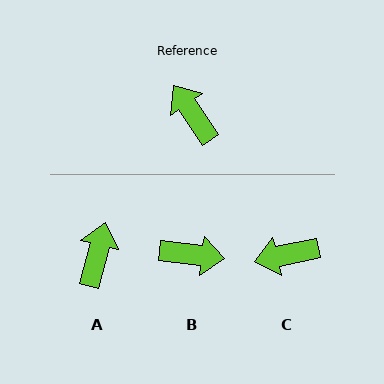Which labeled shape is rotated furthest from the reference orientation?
B, about 131 degrees away.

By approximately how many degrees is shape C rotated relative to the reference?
Approximately 68 degrees counter-clockwise.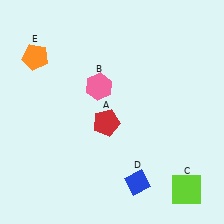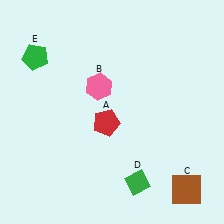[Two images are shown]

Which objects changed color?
C changed from lime to brown. D changed from blue to green. E changed from orange to green.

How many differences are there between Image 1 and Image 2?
There are 3 differences between the two images.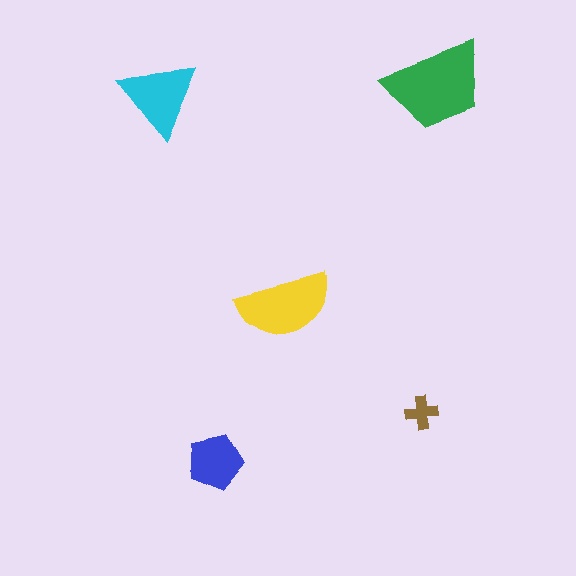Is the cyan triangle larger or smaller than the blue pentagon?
Larger.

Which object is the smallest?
The brown cross.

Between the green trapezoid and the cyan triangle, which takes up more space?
The green trapezoid.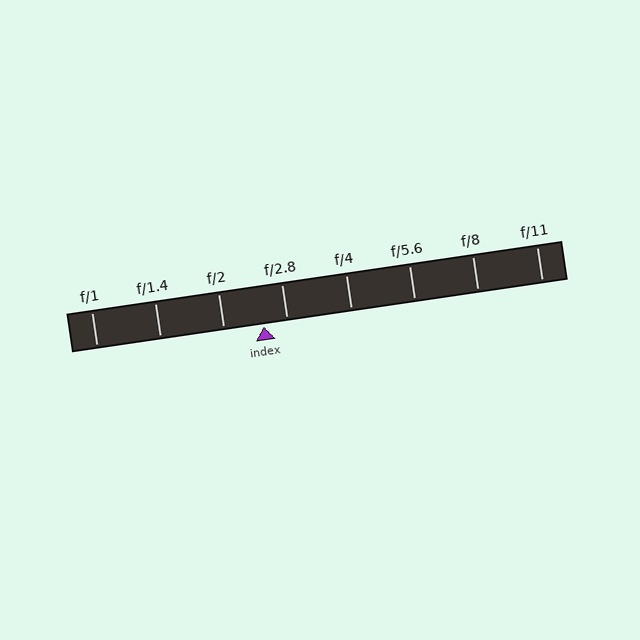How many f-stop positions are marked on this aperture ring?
There are 8 f-stop positions marked.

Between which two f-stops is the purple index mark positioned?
The index mark is between f/2 and f/2.8.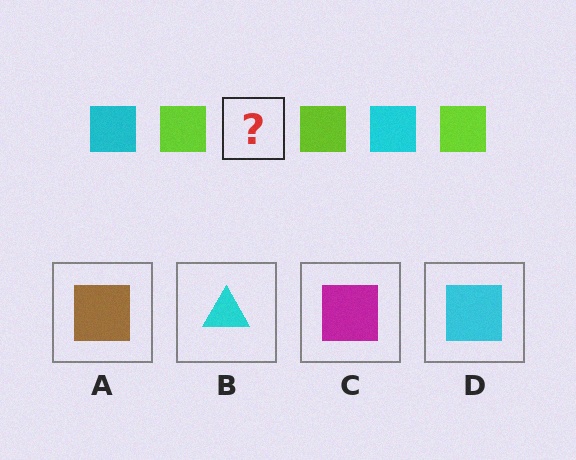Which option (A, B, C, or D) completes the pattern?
D.